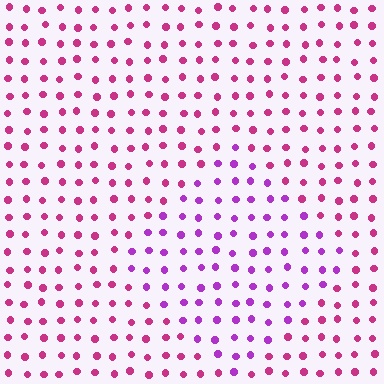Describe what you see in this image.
The image is filled with small magenta elements in a uniform arrangement. A diamond-shaped region is visible where the elements are tinted to a slightly different hue, forming a subtle color boundary.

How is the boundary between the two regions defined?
The boundary is defined purely by a slight shift in hue (about 36 degrees). Spacing, size, and orientation are identical on both sides.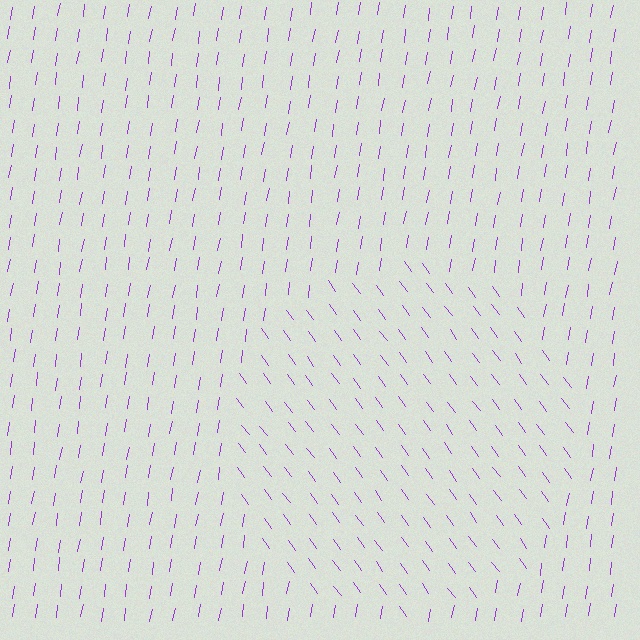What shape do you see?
I see a circle.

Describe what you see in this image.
The image is filled with small purple line segments. A circle region in the image has lines oriented differently from the surrounding lines, creating a visible texture boundary.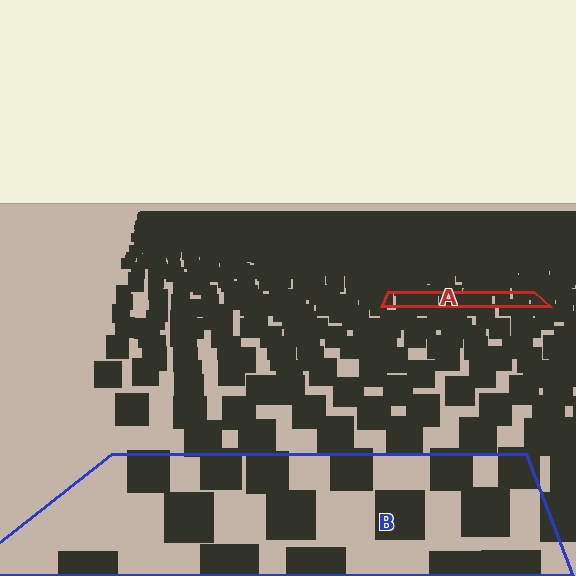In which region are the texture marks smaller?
The texture marks are smaller in region A, because it is farther away.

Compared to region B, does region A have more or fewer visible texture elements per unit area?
Region A has more texture elements per unit area — they are packed more densely because it is farther away.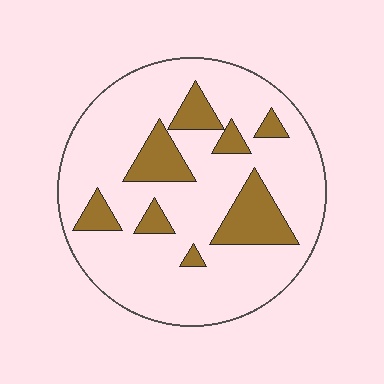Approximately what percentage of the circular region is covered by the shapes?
Approximately 20%.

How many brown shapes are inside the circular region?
8.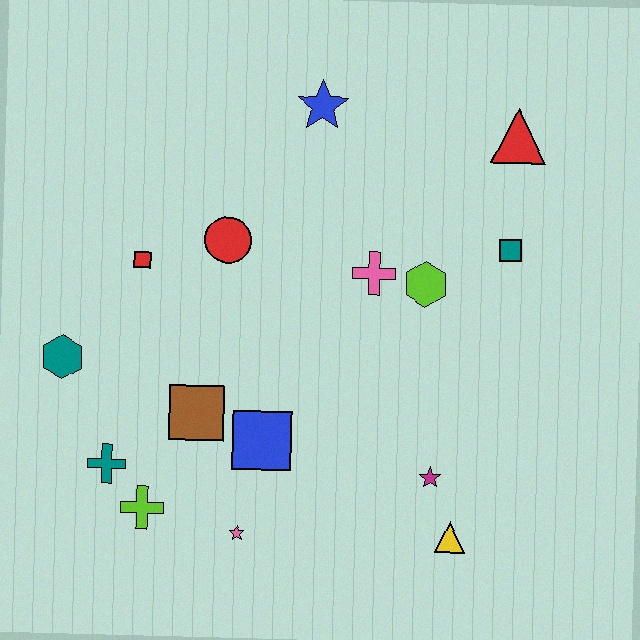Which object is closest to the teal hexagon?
The teal cross is closest to the teal hexagon.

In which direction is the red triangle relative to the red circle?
The red triangle is to the right of the red circle.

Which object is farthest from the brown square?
The red triangle is farthest from the brown square.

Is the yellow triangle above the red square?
No